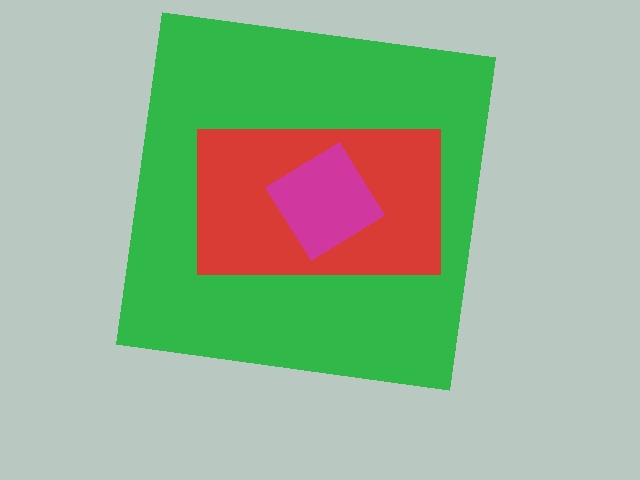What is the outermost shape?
The green square.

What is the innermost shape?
The magenta diamond.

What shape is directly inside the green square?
The red rectangle.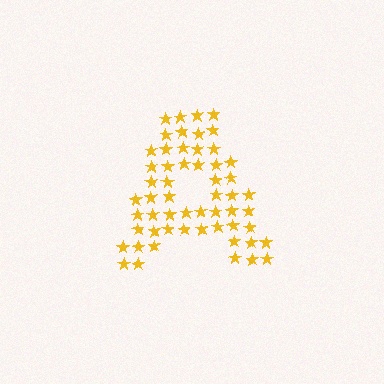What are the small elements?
The small elements are stars.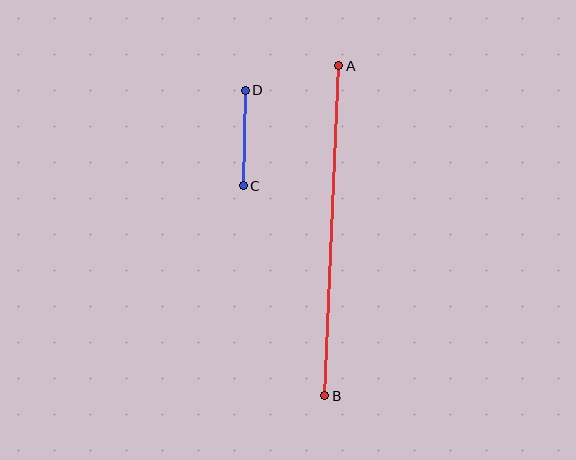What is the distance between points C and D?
The distance is approximately 96 pixels.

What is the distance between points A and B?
The distance is approximately 330 pixels.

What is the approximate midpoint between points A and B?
The midpoint is at approximately (332, 231) pixels.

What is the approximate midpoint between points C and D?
The midpoint is at approximately (244, 138) pixels.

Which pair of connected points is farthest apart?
Points A and B are farthest apart.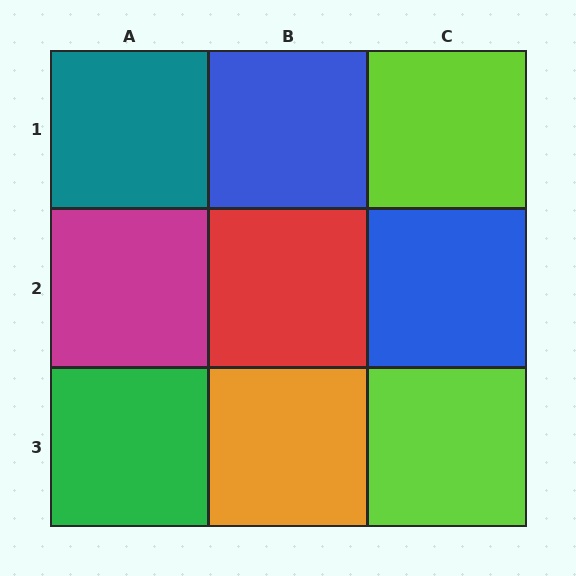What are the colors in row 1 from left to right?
Teal, blue, lime.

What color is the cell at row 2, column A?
Magenta.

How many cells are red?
1 cell is red.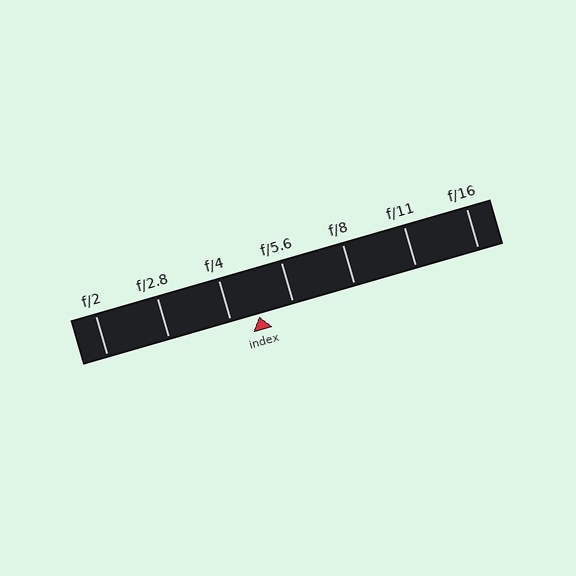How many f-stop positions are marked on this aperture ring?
There are 7 f-stop positions marked.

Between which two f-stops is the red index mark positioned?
The index mark is between f/4 and f/5.6.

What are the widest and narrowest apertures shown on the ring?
The widest aperture shown is f/2 and the narrowest is f/16.